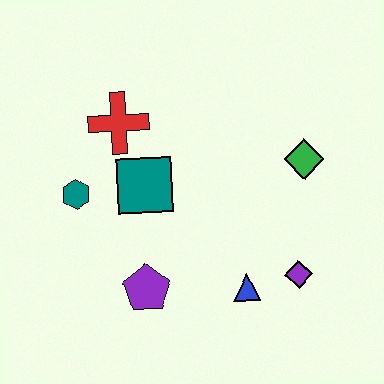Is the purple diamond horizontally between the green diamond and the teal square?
Yes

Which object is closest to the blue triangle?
The purple diamond is closest to the blue triangle.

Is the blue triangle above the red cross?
No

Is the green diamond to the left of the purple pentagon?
No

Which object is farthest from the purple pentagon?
The green diamond is farthest from the purple pentagon.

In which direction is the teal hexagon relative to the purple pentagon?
The teal hexagon is above the purple pentagon.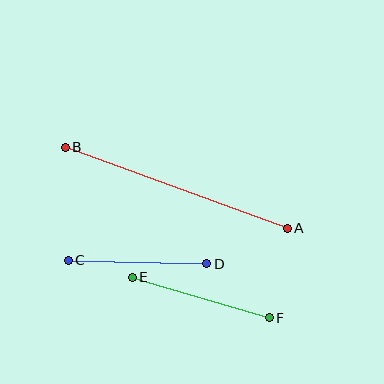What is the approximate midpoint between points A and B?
The midpoint is at approximately (176, 188) pixels.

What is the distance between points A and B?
The distance is approximately 236 pixels.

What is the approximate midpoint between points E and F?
The midpoint is at approximately (201, 298) pixels.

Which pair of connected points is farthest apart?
Points A and B are farthest apart.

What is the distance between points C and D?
The distance is approximately 138 pixels.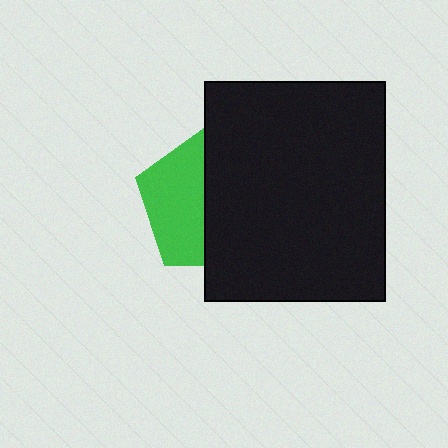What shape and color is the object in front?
The object in front is a black rectangle.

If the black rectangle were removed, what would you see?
You would see the complete green pentagon.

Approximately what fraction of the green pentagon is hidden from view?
Roughly 57% of the green pentagon is hidden behind the black rectangle.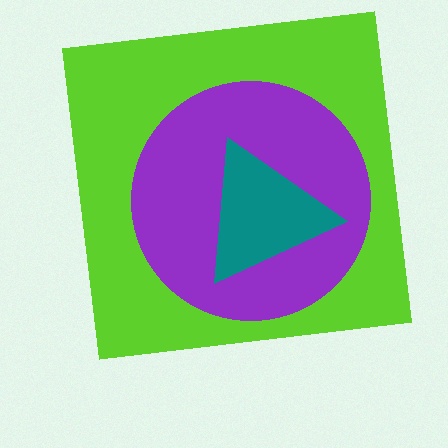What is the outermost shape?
The lime square.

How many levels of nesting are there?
3.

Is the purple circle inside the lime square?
Yes.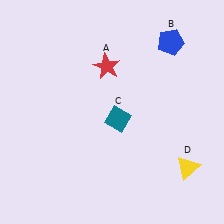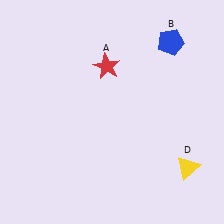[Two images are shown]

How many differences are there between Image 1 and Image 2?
There is 1 difference between the two images.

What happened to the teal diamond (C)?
The teal diamond (C) was removed in Image 2. It was in the bottom-right area of Image 1.